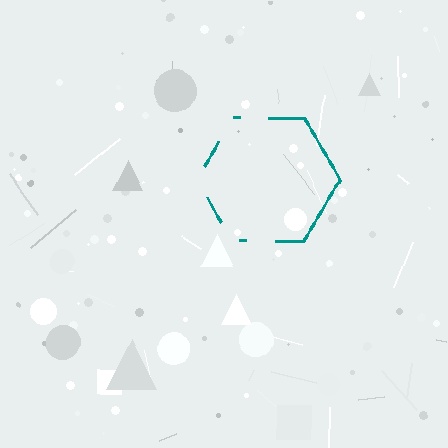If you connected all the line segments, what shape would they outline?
They would outline a hexagon.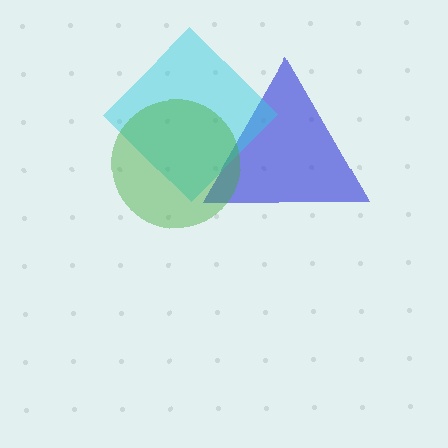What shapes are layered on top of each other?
The layered shapes are: a blue triangle, a cyan diamond, a green circle.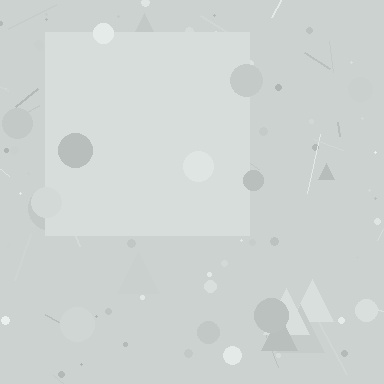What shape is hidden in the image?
A square is hidden in the image.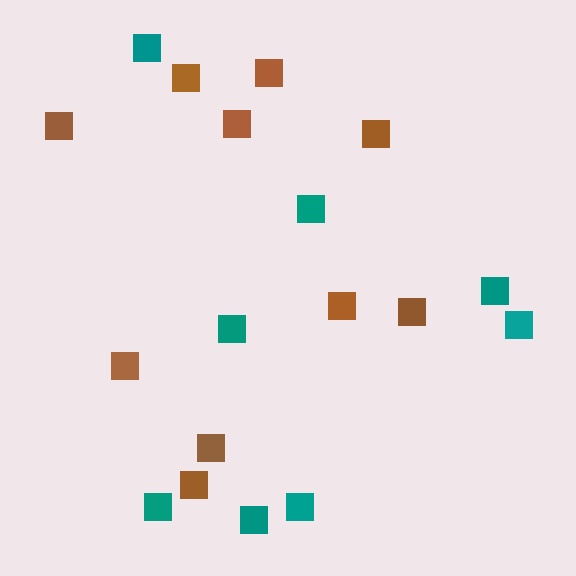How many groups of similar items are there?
There are 2 groups: one group of brown squares (10) and one group of teal squares (8).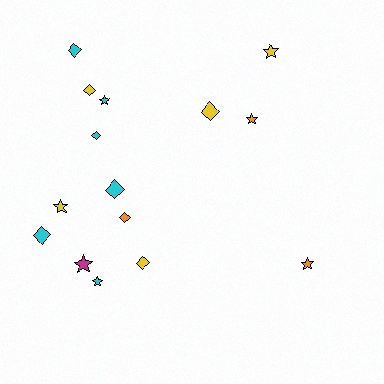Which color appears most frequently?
Cyan, with 6 objects.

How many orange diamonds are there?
There is 1 orange diamond.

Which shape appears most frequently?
Diamond, with 8 objects.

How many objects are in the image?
There are 15 objects.